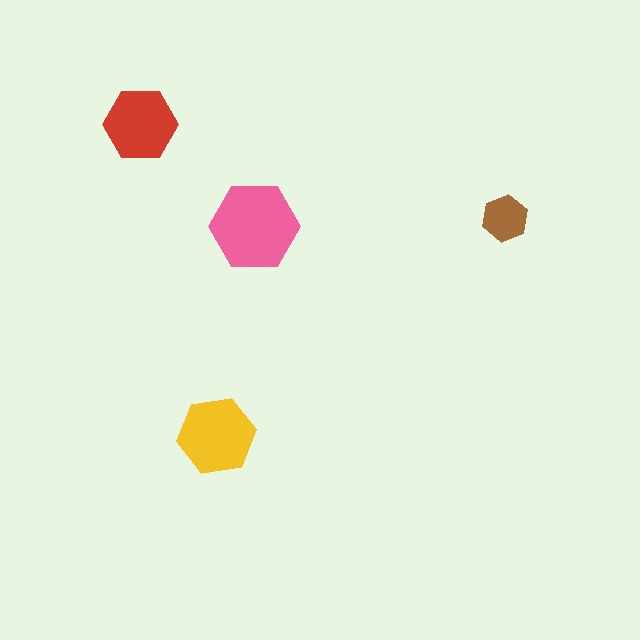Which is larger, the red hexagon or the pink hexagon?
The pink one.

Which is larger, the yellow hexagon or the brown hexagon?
The yellow one.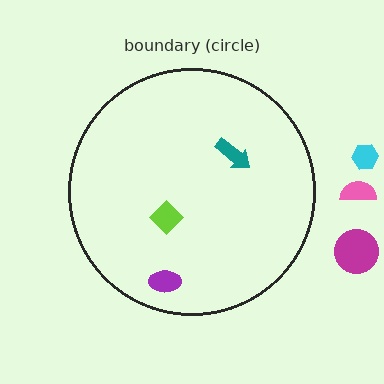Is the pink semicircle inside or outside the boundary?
Outside.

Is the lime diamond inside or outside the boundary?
Inside.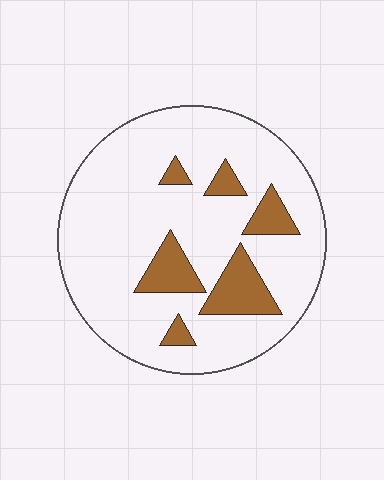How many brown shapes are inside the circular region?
6.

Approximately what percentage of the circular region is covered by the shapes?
Approximately 15%.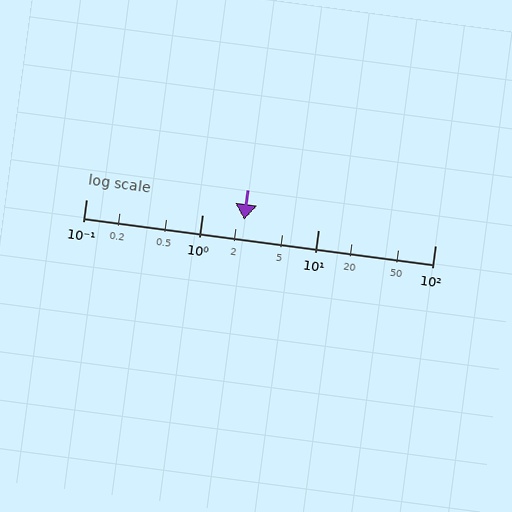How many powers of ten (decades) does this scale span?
The scale spans 3 decades, from 0.1 to 100.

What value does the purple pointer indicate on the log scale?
The pointer indicates approximately 2.3.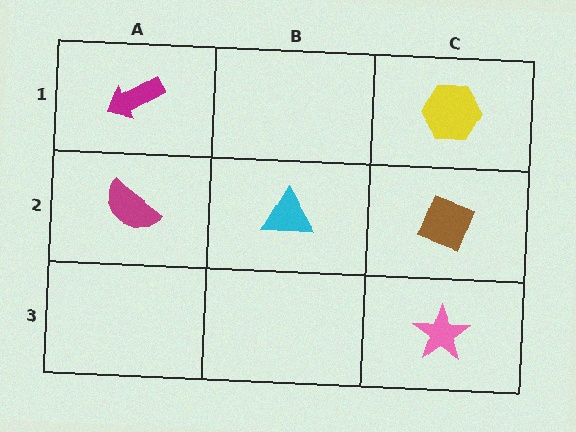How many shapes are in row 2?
3 shapes.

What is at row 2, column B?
A cyan triangle.